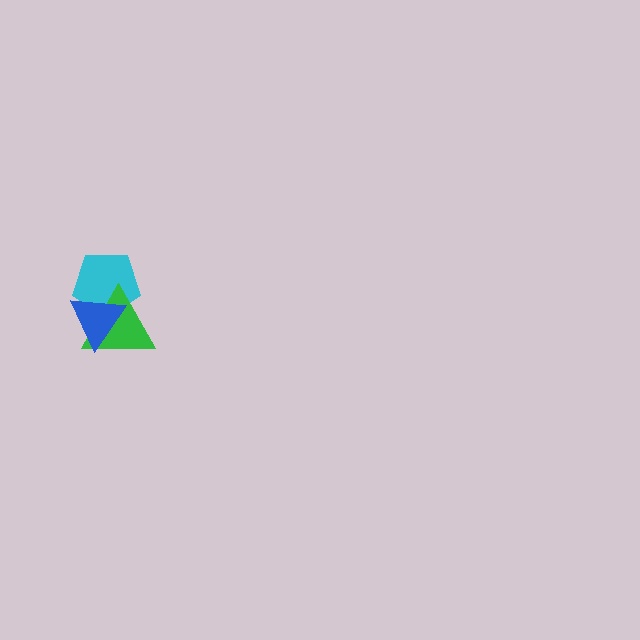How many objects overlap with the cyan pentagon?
2 objects overlap with the cyan pentagon.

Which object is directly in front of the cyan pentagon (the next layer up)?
The green triangle is directly in front of the cyan pentagon.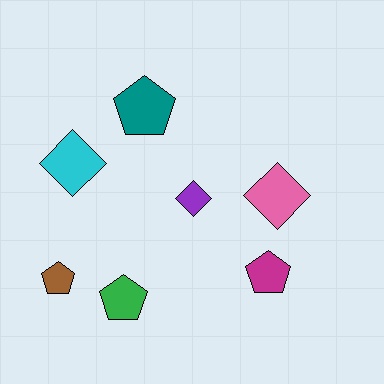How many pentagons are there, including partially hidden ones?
There are 4 pentagons.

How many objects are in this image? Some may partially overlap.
There are 7 objects.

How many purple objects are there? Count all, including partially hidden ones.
There is 1 purple object.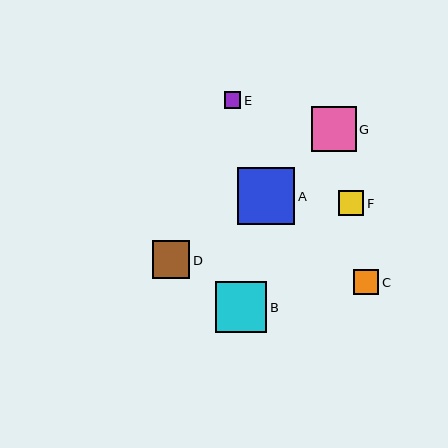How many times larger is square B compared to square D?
Square B is approximately 1.4 times the size of square D.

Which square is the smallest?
Square E is the smallest with a size of approximately 17 pixels.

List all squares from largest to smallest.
From largest to smallest: A, B, G, D, F, C, E.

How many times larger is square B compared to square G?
Square B is approximately 1.1 times the size of square G.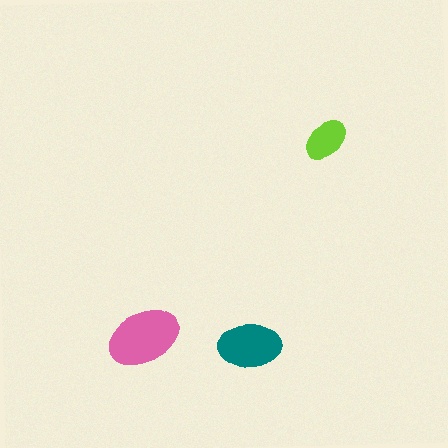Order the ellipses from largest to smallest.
the pink one, the teal one, the lime one.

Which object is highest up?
The lime ellipse is topmost.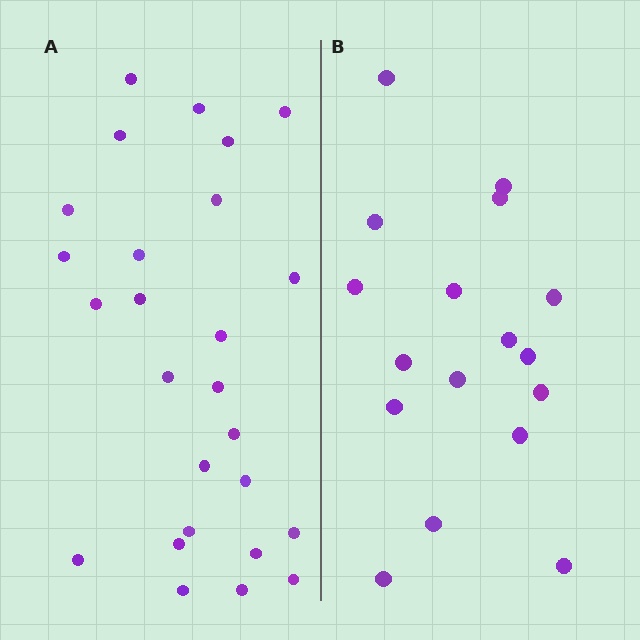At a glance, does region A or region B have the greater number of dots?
Region A (the left region) has more dots.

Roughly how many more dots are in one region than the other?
Region A has roughly 8 or so more dots than region B.